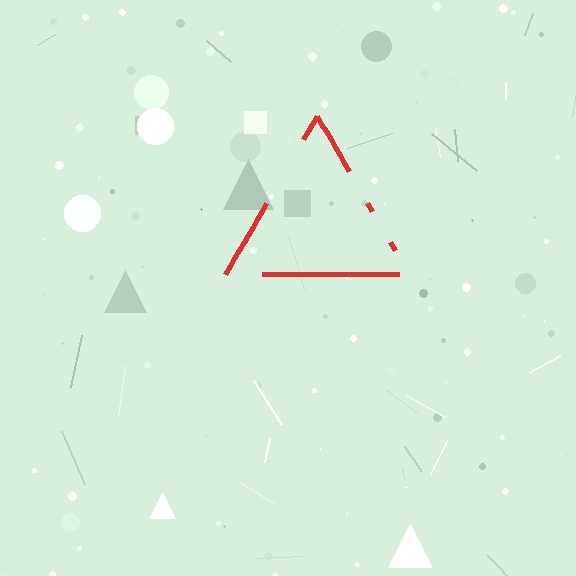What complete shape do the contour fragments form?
The contour fragments form a triangle.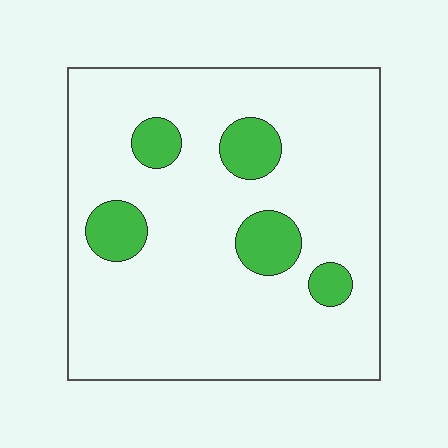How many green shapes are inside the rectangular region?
5.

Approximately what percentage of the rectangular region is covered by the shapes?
Approximately 15%.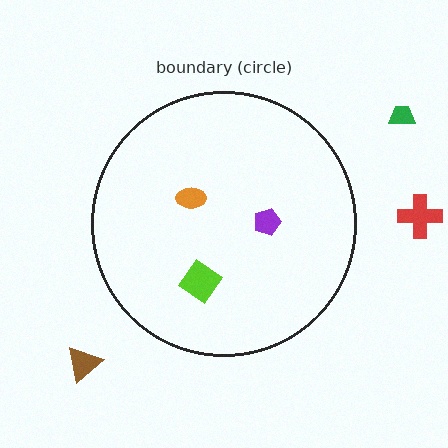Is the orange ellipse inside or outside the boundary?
Inside.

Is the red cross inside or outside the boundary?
Outside.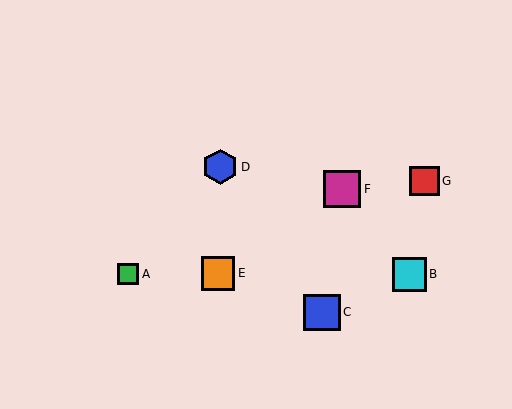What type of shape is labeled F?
Shape F is a magenta square.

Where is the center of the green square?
The center of the green square is at (128, 274).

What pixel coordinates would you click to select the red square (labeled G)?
Click at (425, 181) to select the red square G.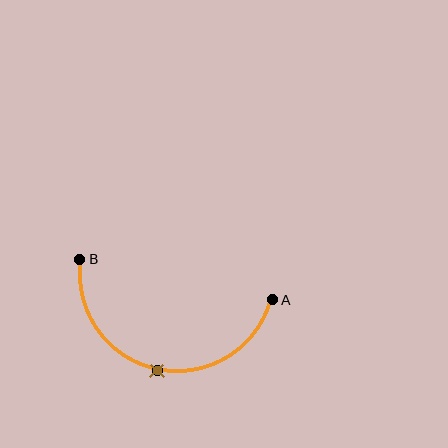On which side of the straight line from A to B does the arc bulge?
The arc bulges below the straight line connecting A and B.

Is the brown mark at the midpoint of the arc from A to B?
Yes. The brown mark lies on the arc at equal arc-length from both A and B — it is the arc midpoint.